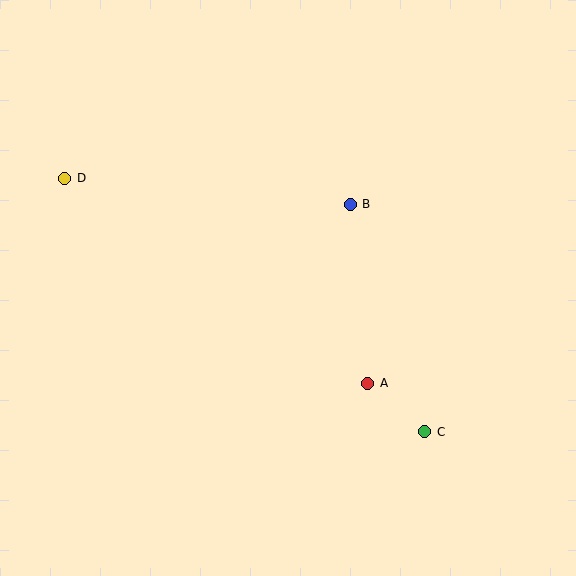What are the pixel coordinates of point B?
Point B is at (350, 204).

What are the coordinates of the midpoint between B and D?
The midpoint between B and D is at (208, 191).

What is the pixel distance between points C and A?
The distance between C and A is 75 pixels.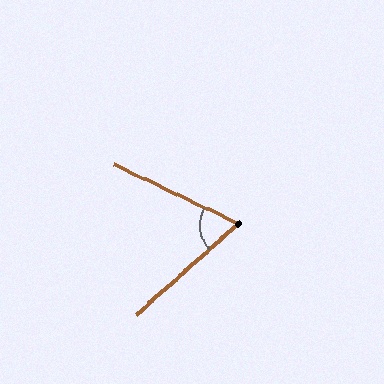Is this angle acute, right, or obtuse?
It is acute.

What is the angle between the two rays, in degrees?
Approximately 67 degrees.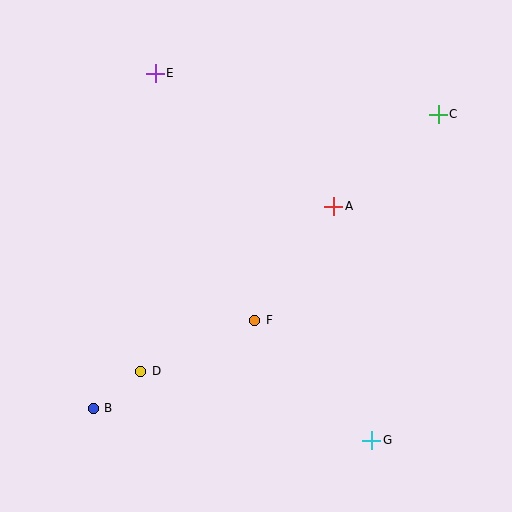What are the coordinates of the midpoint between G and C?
The midpoint between G and C is at (405, 277).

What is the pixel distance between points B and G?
The distance between B and G is 281 pixels.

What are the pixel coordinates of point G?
Point G is at (372, 440).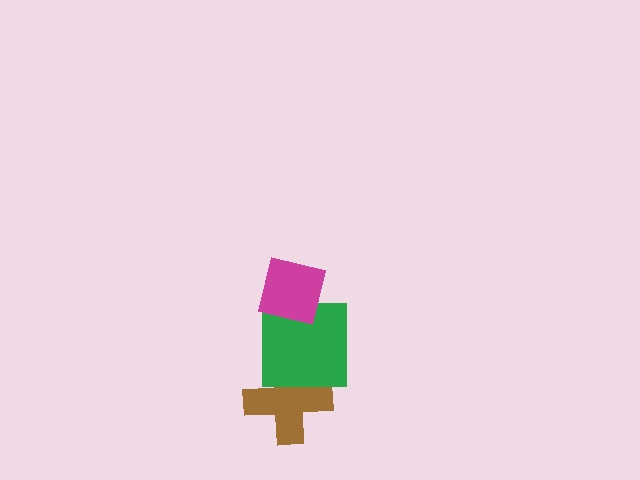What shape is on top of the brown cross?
The green square is on top of the brown cross.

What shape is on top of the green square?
The magenta square is on top of the green square.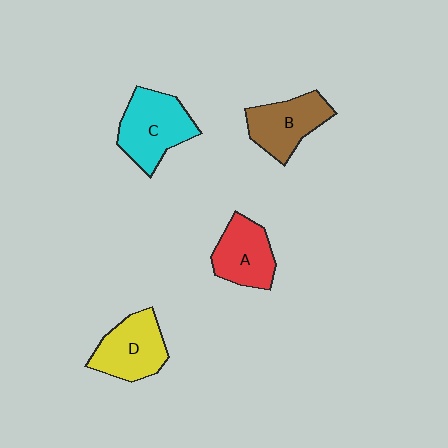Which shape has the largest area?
Shape C (cyan).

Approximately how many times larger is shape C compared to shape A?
Approximately 1.3 times.